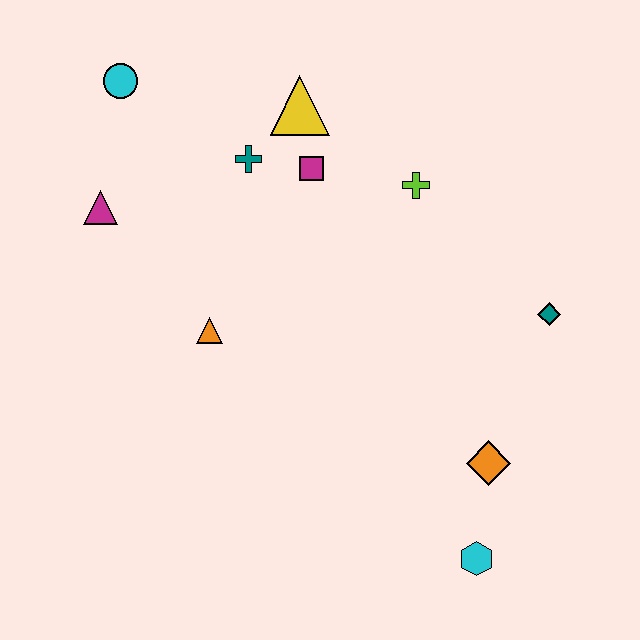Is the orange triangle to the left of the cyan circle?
No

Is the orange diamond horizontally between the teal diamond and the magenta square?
Yes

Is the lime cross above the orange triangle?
Yes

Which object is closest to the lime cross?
The magenta square is closest to the lime cross.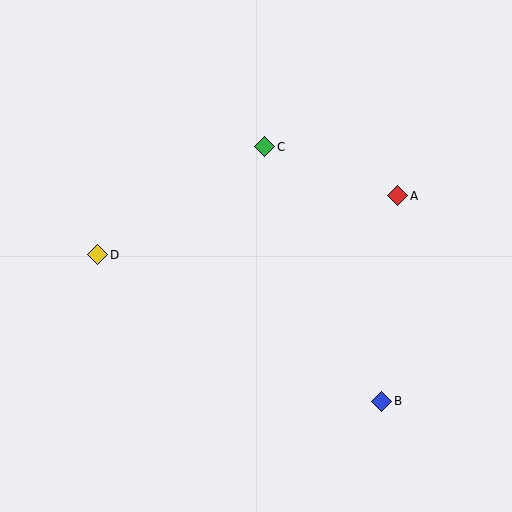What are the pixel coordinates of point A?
Point A is at (398, 196).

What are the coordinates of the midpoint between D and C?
The midpoint between D and C is at (181, 201).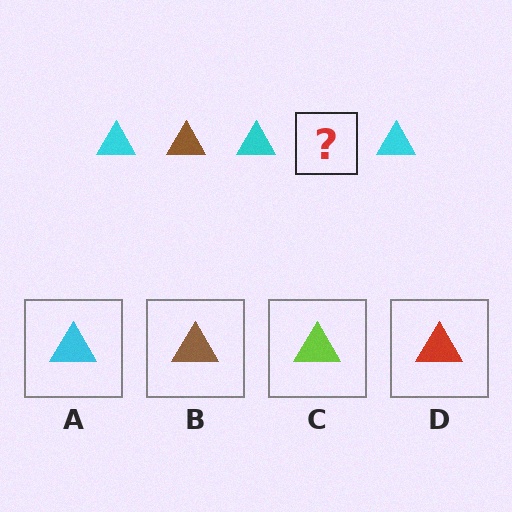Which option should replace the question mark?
Option B.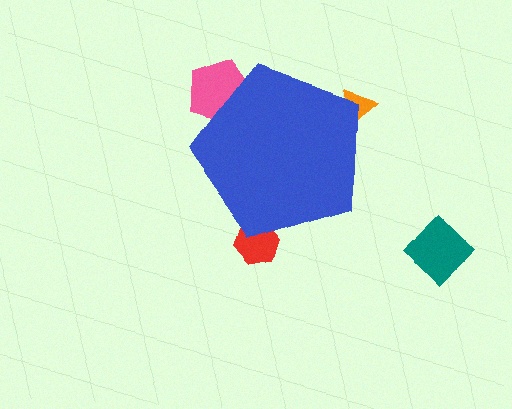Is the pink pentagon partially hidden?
Yes, the pink pentagon is partially hidden behind the blue pentagon.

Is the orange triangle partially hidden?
Yes, the orange triangle is partially hidden behind the blue pentagon.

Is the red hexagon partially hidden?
Yes, the red hexagon is partially hidden behind the blue pentagon.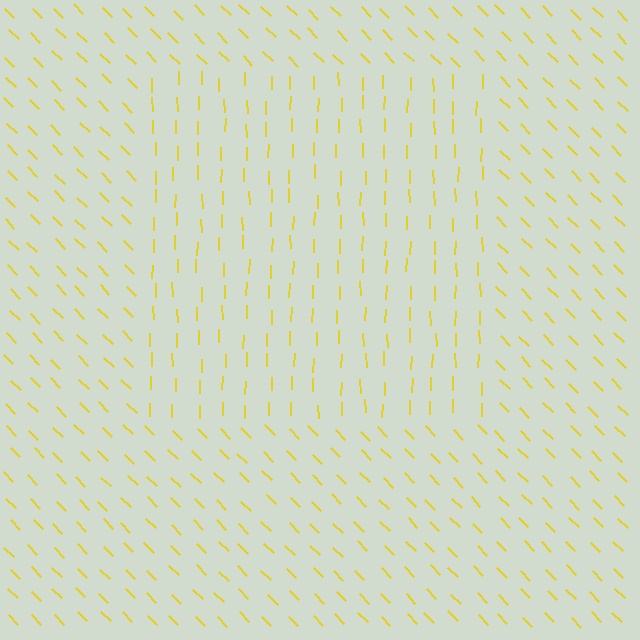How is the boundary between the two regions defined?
The boundary is defined purely by a change in line orientation (approximately 45 degrees difference). All lines are the same color and thickness.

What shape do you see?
I see a rectangle.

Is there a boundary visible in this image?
Yes, there is a texture boundary formed by a change in line orientation.